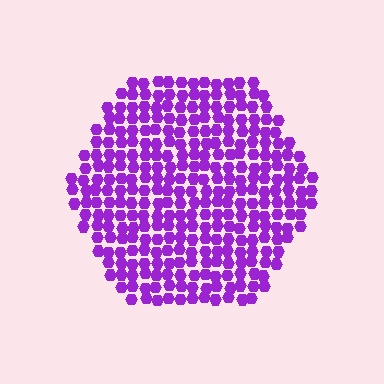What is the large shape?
The large shape is a hexagon.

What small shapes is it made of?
It is made of small hexagons.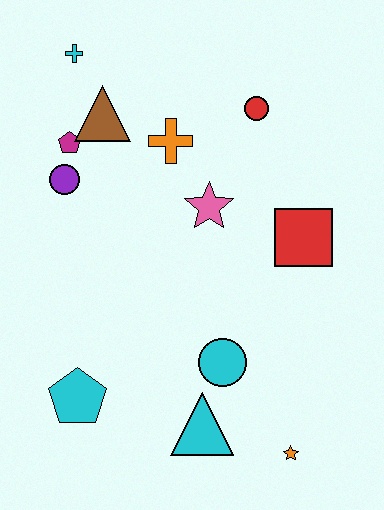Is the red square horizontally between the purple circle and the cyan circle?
No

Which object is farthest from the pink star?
The orange star is farthest from the pink star.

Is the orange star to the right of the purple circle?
Yes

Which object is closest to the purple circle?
The magenta pentagon is closest to the purple circle.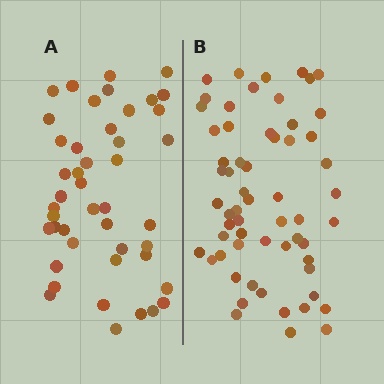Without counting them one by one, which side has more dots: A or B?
Region B (the right region) has more dots.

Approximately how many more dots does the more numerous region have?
Region B has approximately 15 more dots than region A.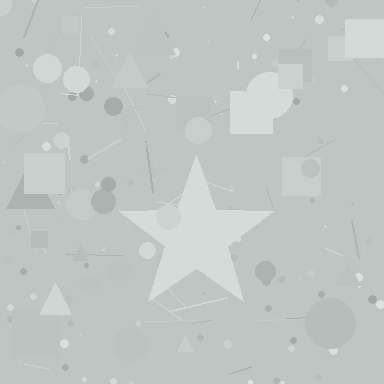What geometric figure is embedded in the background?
A star is embedded in the background.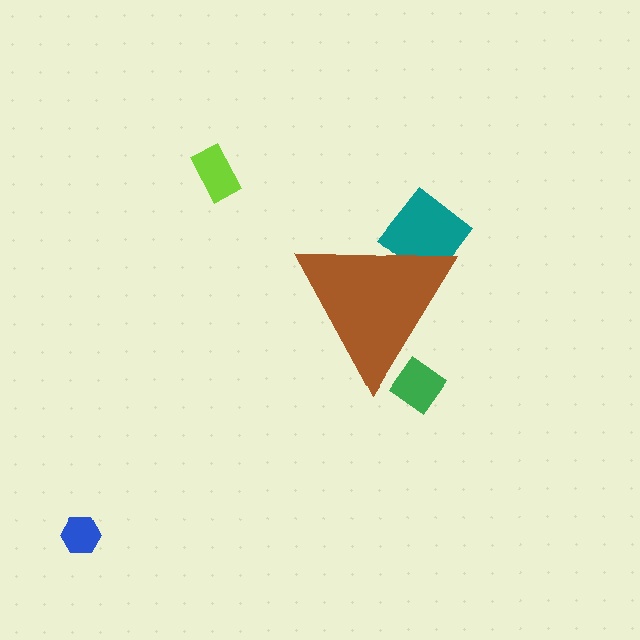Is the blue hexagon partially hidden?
No, the blue hexagon is fully visible.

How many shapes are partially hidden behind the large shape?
2 shapes are partially hidden.